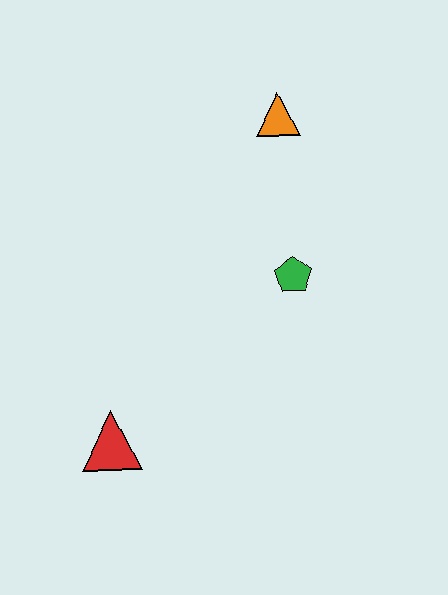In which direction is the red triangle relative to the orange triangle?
The red triangle is below the orange triangle.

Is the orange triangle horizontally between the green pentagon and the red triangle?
Yes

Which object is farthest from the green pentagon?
The red triangle is farthest from the green pentagon.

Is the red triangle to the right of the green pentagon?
No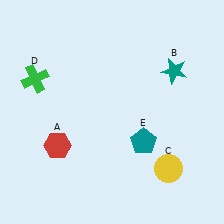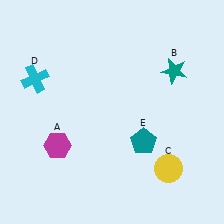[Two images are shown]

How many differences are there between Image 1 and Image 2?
There are 2 differences between the two images.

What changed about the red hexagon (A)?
In Image 1, A is red. In Image 2, it changed to magenta.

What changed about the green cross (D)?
In Image 1, D is green. In Image 2, it changed to cyan.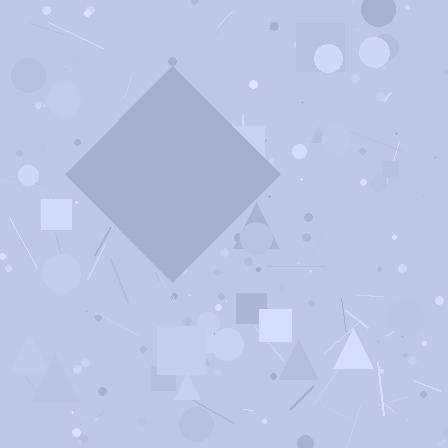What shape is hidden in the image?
A diamond is hidden in the image.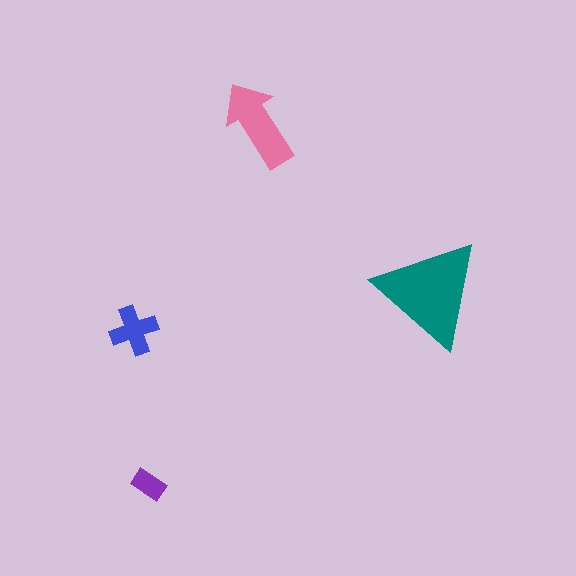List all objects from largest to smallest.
The teal triangle, the pink arrow, the blue cross, the purple rectangle.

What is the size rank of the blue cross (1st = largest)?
3rd.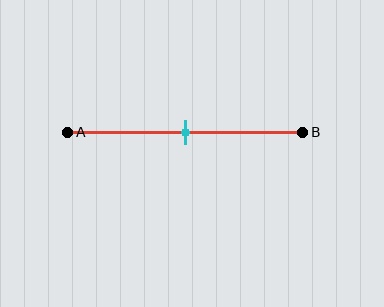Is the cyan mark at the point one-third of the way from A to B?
No, the mark is at about 50% from A, not at the 33% one-third point.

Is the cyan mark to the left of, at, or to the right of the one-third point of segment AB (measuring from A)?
The cyan mark is to the right of the one-third point of segment AB.